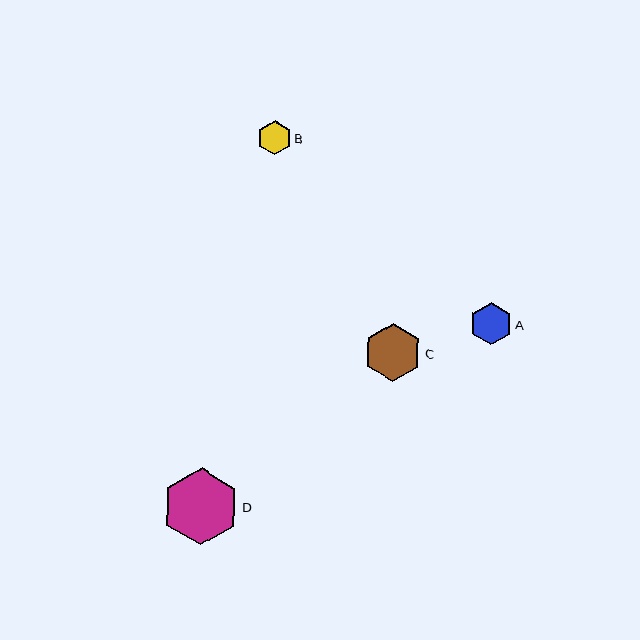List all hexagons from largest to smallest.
From largest to smallest: D, C, A, B.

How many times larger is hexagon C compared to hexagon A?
Hexagon C is approximately 1.4 times the size of hexagon A.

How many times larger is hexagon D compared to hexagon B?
Hexagon D is approximately 2.3 times the size of hexagon B.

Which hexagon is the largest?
Hexagon D is the largest with a size of approximately 77 pixels.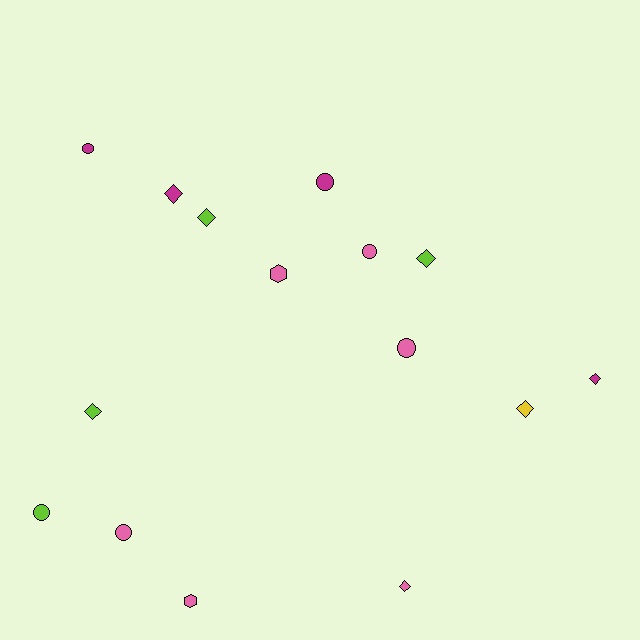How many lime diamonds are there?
There are 3 lime diamonds.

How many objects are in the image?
There are 15 objects.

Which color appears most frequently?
Pink, with 6 objects.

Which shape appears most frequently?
Diamond, with 7 objects.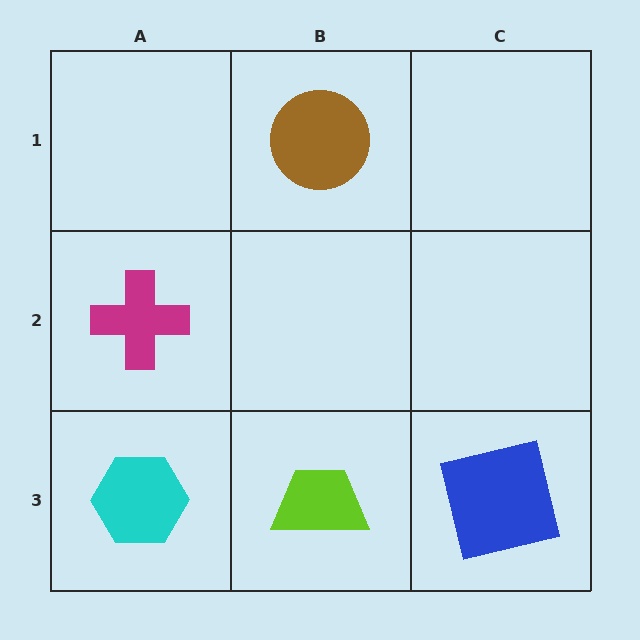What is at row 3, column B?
A lime trapezoid.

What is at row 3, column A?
A cyan hexagon.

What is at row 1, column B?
A brown circle.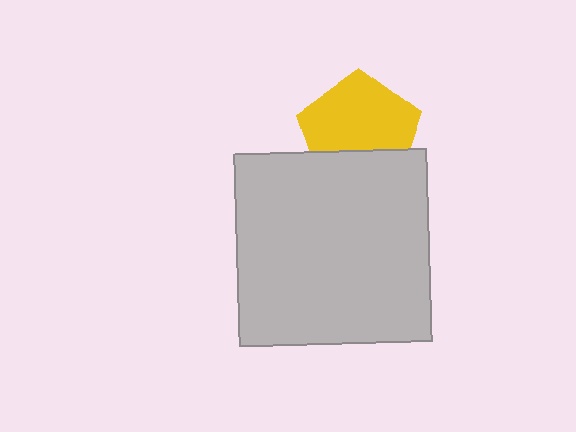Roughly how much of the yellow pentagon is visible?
Most of it is visible (roughly 67%).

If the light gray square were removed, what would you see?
You would see the complete yellow pentagon.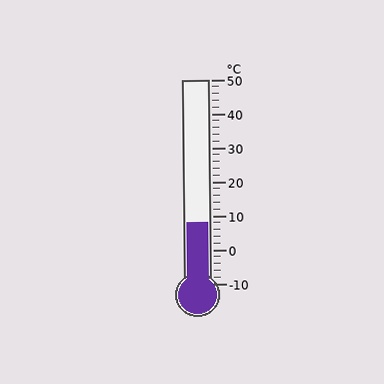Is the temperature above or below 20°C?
The temperature is below 20°C.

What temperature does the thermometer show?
The thermometer shows approximately 8°C.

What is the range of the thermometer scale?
The thermometer scale ranges from -10°C to 50°C.